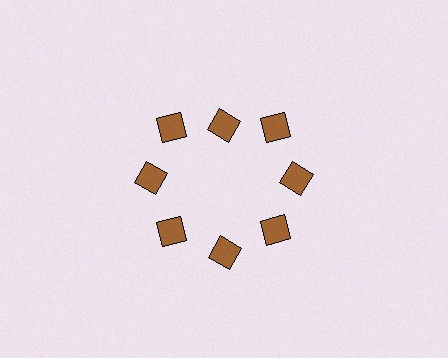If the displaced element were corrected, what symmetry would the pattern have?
It would have 8-fold rotational symmetry — the pattern would map onto itself every 45 degrees.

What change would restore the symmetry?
The symmetry would be restored by moving it outward, back onto the ring so that all 8 diamonds sit at equal angles and equal distance from the center.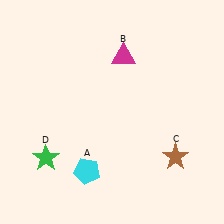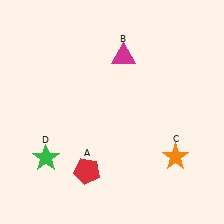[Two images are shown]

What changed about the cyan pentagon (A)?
In Image 1, A is cyan. In Image 2, it changed to red.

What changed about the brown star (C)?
In Image 1, C is brown. In Image 2, it changed to orange.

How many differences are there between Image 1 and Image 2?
There are 2 differences between the two images.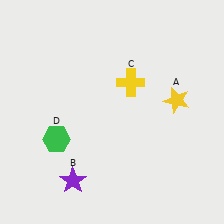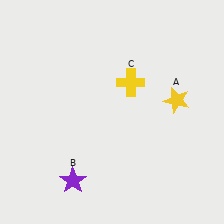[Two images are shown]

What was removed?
The green hexagon (D) was removed in Image 2.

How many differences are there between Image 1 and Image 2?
There is 1 difference between the two images.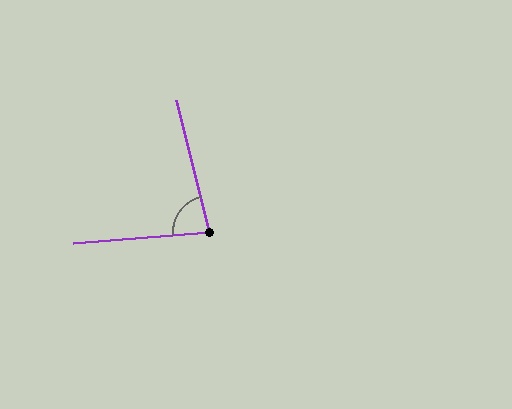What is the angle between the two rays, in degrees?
Approximately 80 degrees.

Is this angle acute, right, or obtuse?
It is acute.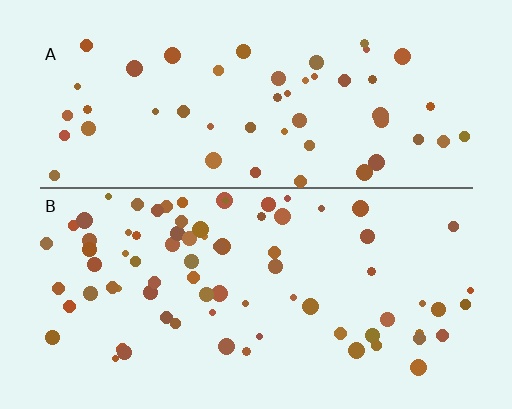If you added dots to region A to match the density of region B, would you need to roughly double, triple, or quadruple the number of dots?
Approximately double.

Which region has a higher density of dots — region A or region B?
B (the bottom).